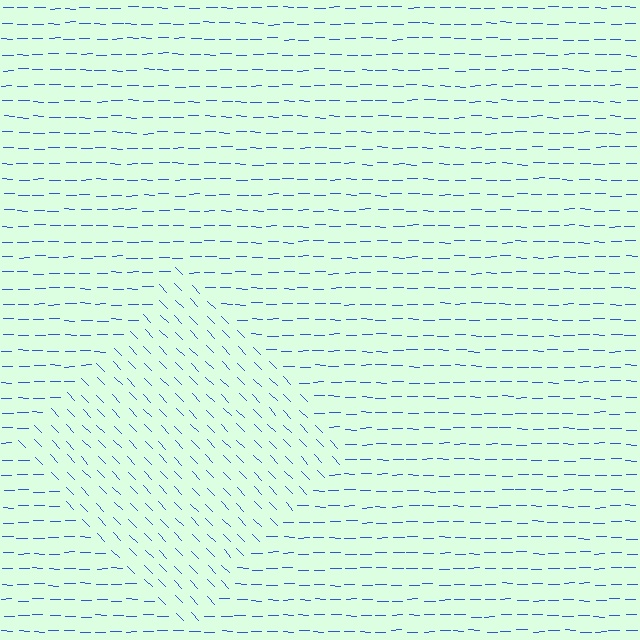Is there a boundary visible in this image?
Yes, there is a texture boundary formed by a change in line orientation.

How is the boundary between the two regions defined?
The boundary is defined purely by a change in line orientation (approximately 45 degrees difference). All lines are the same color and thickness.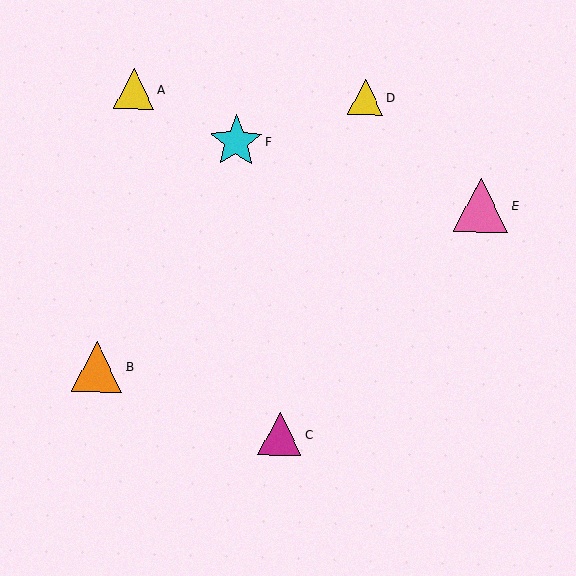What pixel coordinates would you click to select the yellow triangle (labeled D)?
Click at (365, 97) to select the yellow triangle D.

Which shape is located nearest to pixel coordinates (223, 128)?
The cyan star (labeled F) at (236, 142) is nearest to that location.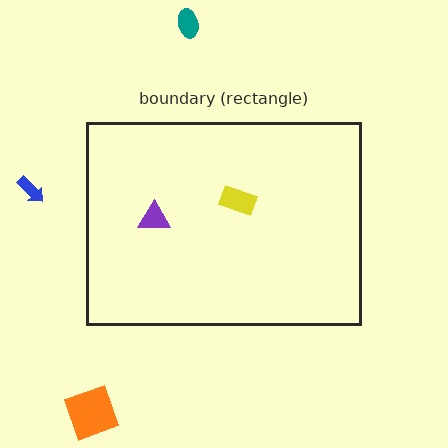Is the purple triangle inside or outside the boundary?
Inside.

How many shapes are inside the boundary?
2 inside, 3 outside.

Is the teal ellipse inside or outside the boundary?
Outside.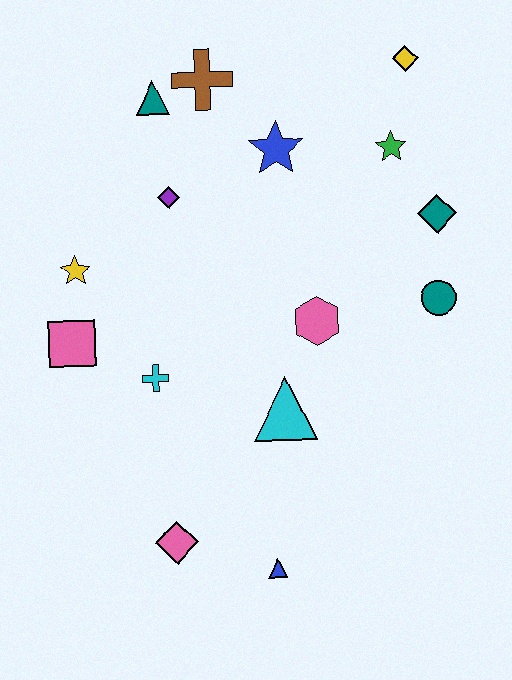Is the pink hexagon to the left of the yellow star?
No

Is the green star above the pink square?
Yes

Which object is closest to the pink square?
The yellow star is closest to the pink square.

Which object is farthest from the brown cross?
The blue triangle is farthest from the brown cross.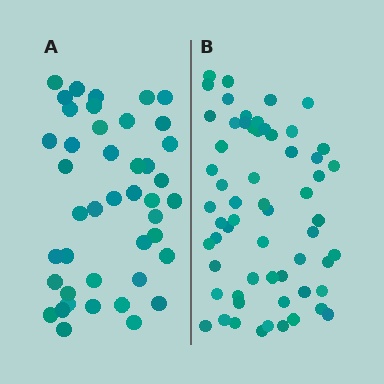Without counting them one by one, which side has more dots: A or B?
Region B (the right region) has more dots.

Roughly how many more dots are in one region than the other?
Region B has approximately 15 more dots than region A.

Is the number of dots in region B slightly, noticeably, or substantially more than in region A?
Region B has noticeably more, but not dramatically so. The ratio is roughly 1.4 to 1.